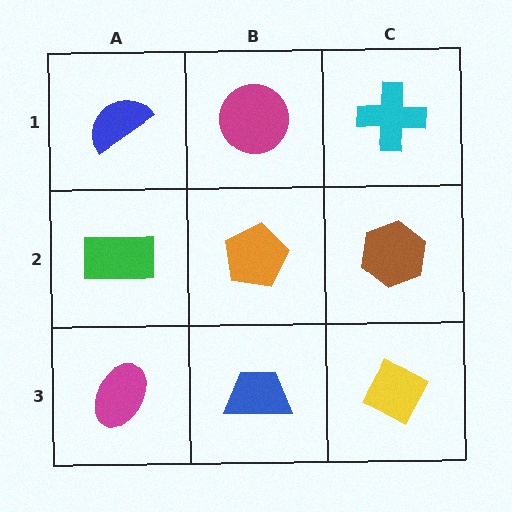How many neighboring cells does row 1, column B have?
3.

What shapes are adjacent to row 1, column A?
A green rectangle (row 2, column A), a magenta circle (row 1, column B).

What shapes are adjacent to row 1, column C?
A brown hexagon (row 2, column C), a magenta circle (row 1, column B).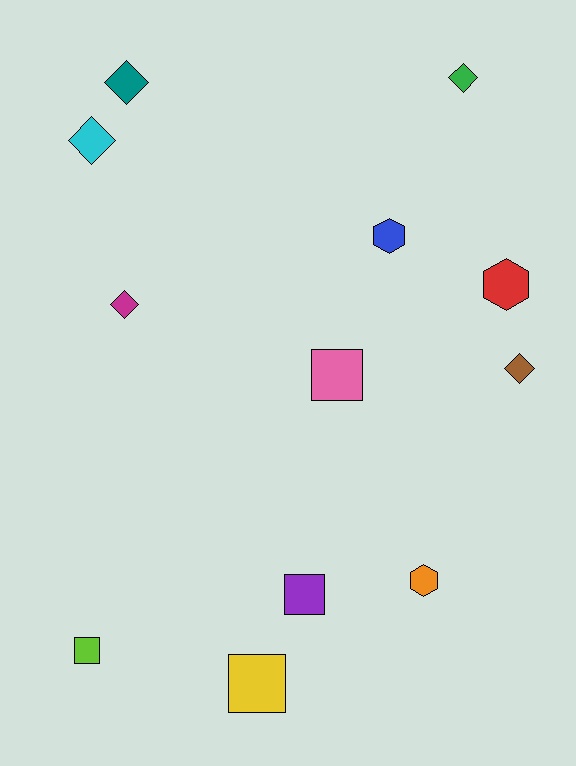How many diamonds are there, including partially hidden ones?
There are 5 diamonds.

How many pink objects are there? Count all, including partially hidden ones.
There is 1 pink object.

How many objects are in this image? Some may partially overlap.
There are 12 objects.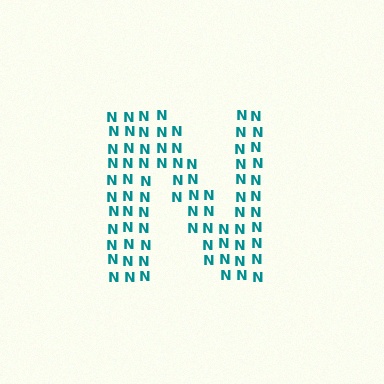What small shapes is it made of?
It is made of small letter N's.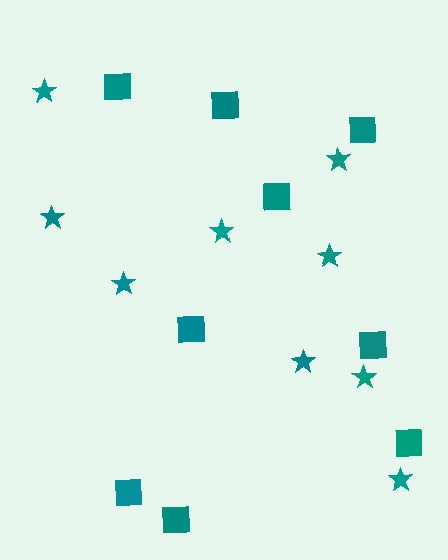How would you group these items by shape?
There are 2 groups: one group of squares (9) and one group of stars (9).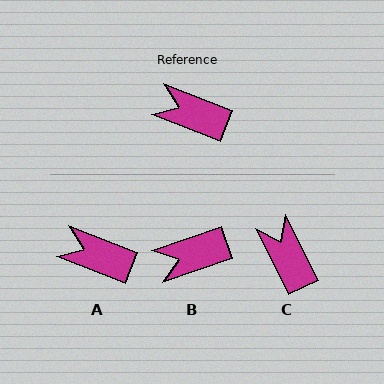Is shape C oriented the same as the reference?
No, it is off by about 43 degrees.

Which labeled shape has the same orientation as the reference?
A.